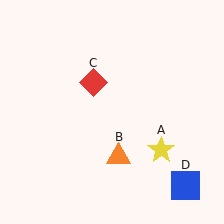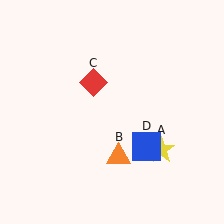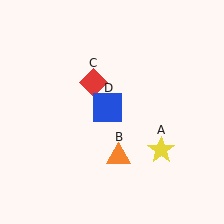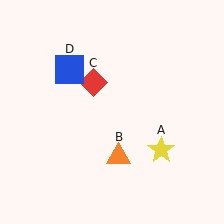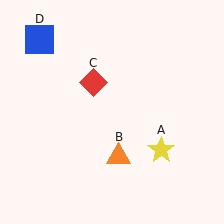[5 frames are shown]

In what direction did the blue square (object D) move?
The blue square (object D) moved up and to the left.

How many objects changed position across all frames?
1 object changed position: blue square (object D).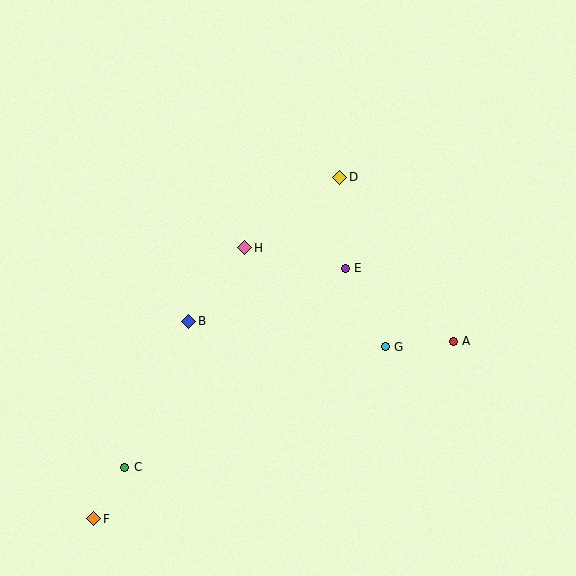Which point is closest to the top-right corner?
Point D is closest to the top-right corner.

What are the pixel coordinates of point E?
Point E is at (345, 268).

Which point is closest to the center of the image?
Point H at (245, 248) is closest to the center.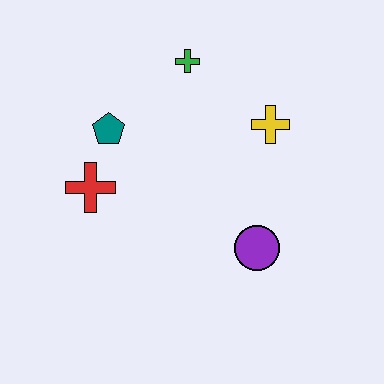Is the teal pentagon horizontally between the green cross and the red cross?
Yes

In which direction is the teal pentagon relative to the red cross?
The teal pentagon is above the red cross.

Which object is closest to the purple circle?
The yellow cross is closest to the purple circle.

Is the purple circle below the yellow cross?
Yes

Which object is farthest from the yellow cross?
The red cross is farthest from the yellow cross.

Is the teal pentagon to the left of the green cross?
Yes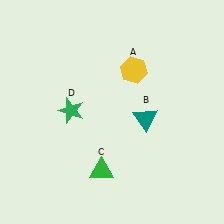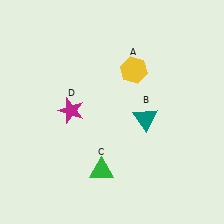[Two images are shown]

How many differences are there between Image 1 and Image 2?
There is 1 difference between the two images.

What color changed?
The star (D) changed from green in Image 1 to magenta in Image 2.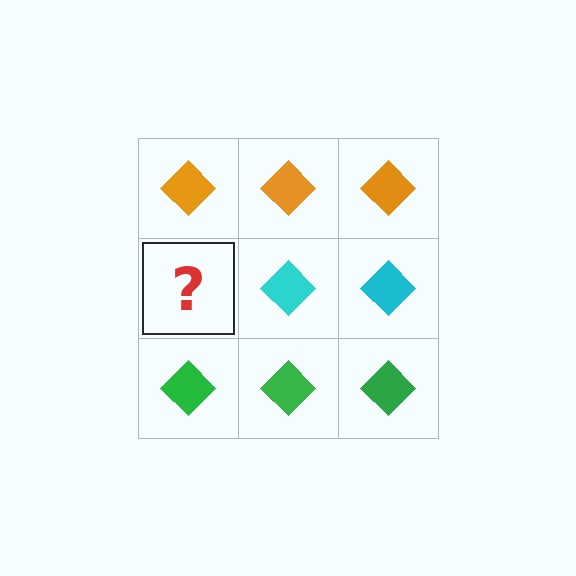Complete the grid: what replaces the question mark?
The question mark should be replaced with a cyan diamond.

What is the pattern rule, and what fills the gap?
The rule is that each row has a consistent color. The gap should be filled with a cyan diamond.